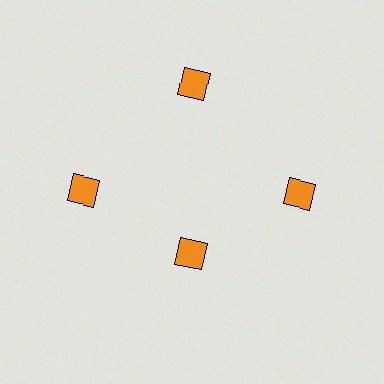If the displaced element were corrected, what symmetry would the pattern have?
It would have 4-fold rotational symmetry — the pattern would map onto itself every 90 degrees.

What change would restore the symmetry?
The symmetry would be restored by moving it outward, back onto the ring so that all 4 diamonds sit at equal angles and equal distance from the center.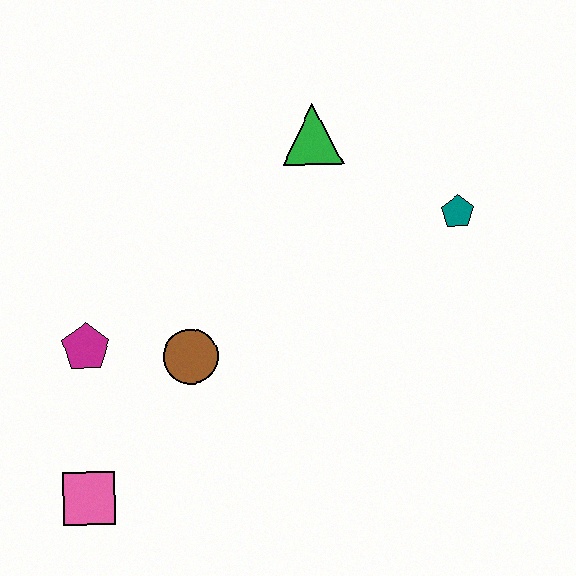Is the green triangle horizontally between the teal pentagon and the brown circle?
Yes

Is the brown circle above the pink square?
Yes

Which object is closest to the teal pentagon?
The green triangle is closest to the teal pentagon.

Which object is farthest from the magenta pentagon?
The teal pentagon is farthest from the magenta pentagon.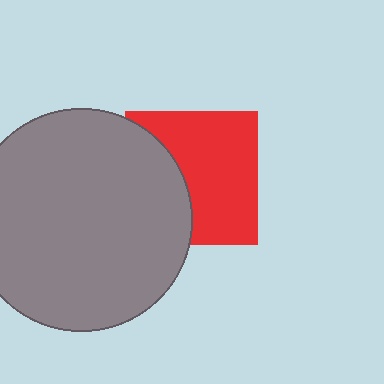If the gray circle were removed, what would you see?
You would see the complete red square.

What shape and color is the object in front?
The object in front is a gray circle.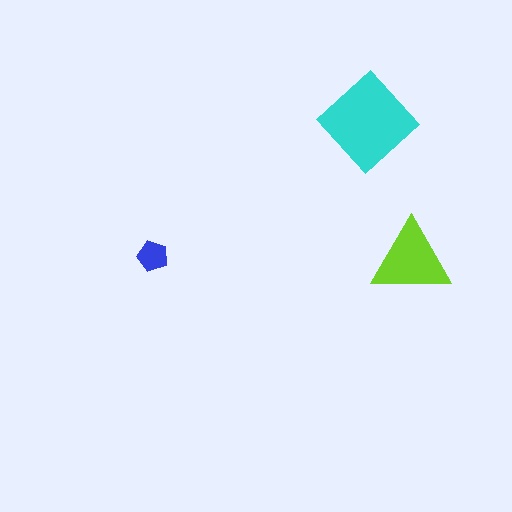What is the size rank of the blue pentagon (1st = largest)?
3rd.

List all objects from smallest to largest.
The blue pentagon, the lime triangle, the cyan diamond.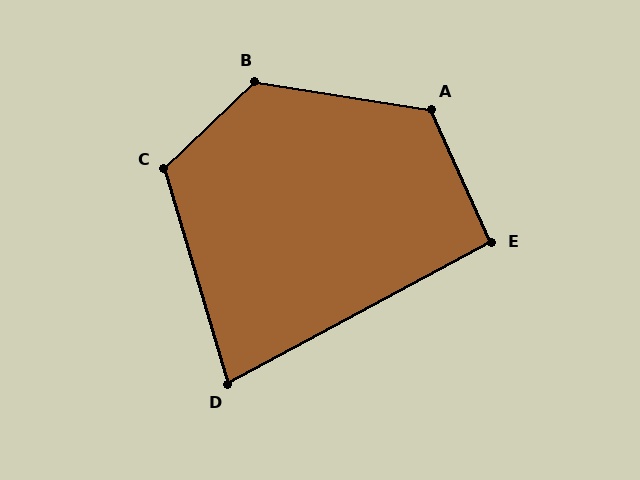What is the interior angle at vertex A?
Approximately 123 degrees (obtuse).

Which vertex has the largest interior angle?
B, at approximately 127 degrees.